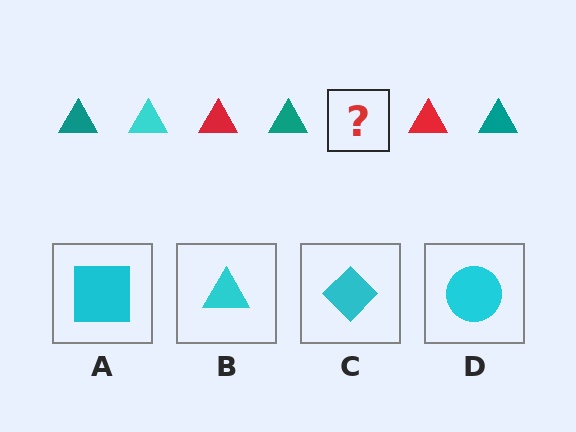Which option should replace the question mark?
Option B.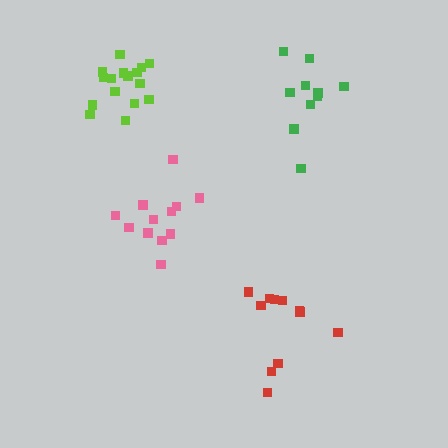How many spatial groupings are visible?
There are 4 spatial groupings.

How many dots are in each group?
Group 1: 11 dots, Group 2: 12 dots, Group 3: 10 dots, Group 4: 16 dots (49 total).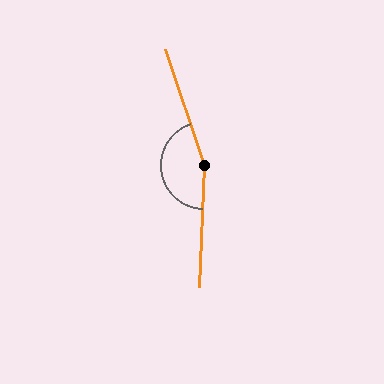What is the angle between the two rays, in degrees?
Approximately 159 degrees.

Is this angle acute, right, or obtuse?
It is obtuse.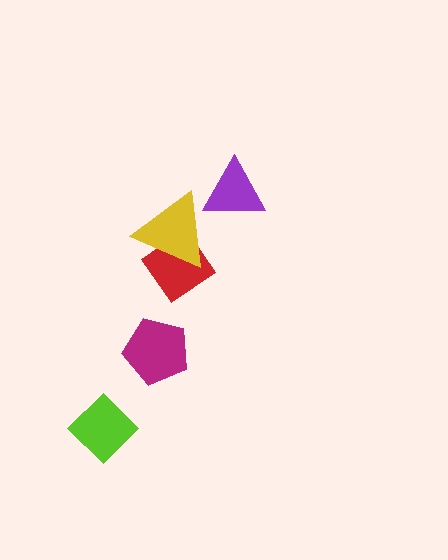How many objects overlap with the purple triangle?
1 object overlaps with the purple triangle.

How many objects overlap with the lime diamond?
0 objects overlap with the lime diamond.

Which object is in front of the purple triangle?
The yellow triangle is in front of the purple triangle.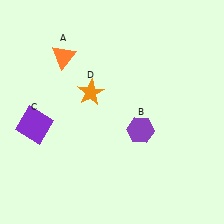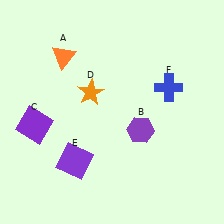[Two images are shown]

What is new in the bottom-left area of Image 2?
A purple square (E) was added in the bottom-left area of Image 2.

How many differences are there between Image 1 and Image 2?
There are 2 differences between the two images.